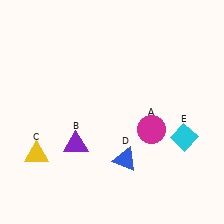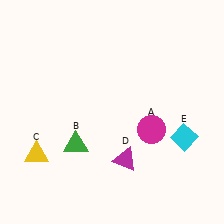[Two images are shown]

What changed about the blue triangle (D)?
In Image 1, D is blue. In Image 2, it changed to magenta.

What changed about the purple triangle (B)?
In Image 1, B is purple. In Image 2, it changed to green.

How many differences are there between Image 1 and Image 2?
There are 2 differences between the two images.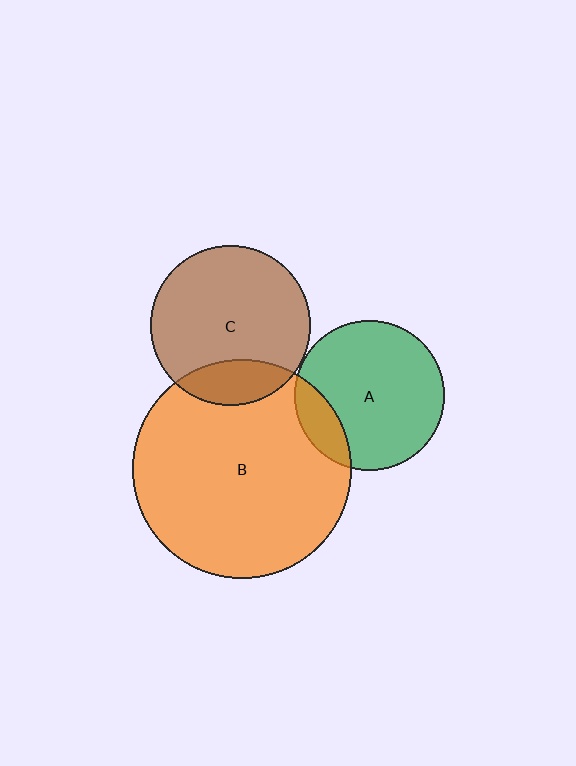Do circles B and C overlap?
Yes.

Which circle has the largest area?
Circle B (orange).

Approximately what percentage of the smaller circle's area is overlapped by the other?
Approximately 20%.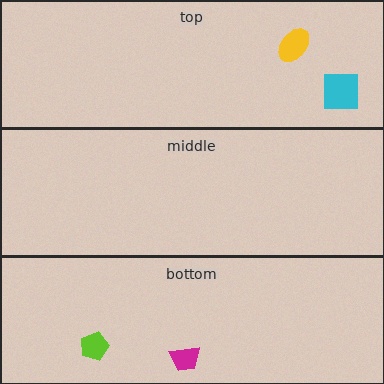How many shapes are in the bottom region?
2.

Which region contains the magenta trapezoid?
The bottom region.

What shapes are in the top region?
The cyan square, the yellow ellipse.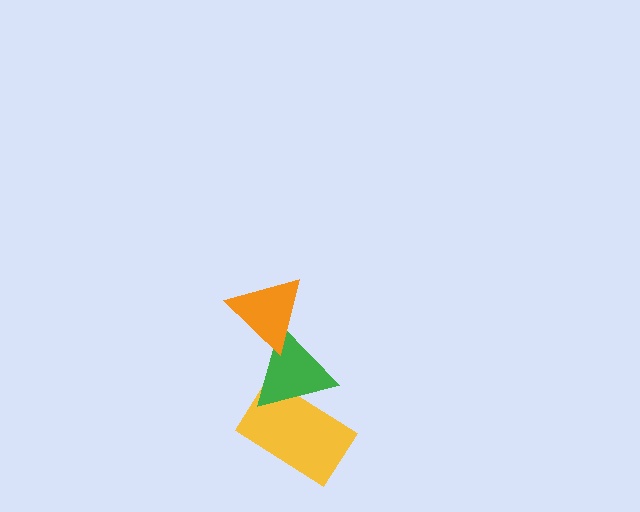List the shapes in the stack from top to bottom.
From top to bottom: the orange triangle, the green triangle, the yellow rectangle.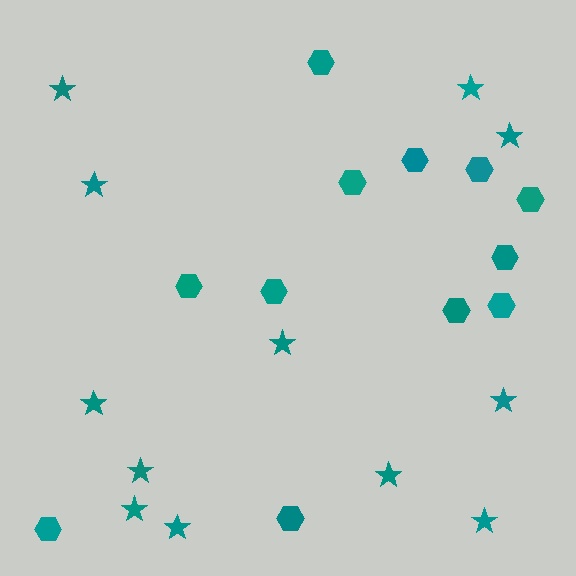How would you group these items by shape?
There are 2 groups: one group of stars (12) and one group of hexagons (12).